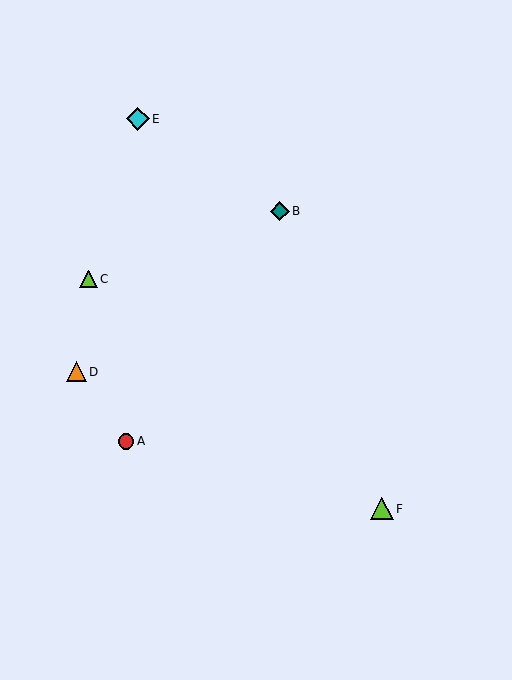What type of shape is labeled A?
Shape A is a red circle.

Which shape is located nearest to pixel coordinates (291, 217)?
The teal diamond (labeled B) at (280, 211) is nearest to that location.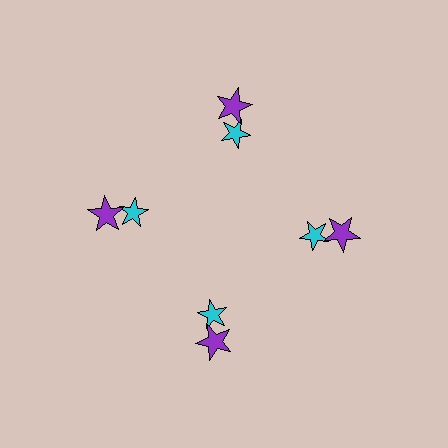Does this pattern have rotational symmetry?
Yes, this pattern has 4-fold rotational symmetry. It looks the same after rotating 90 degrees around the center.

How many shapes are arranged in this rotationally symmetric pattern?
There are 8 shapes, arranged in 4 groups of 2.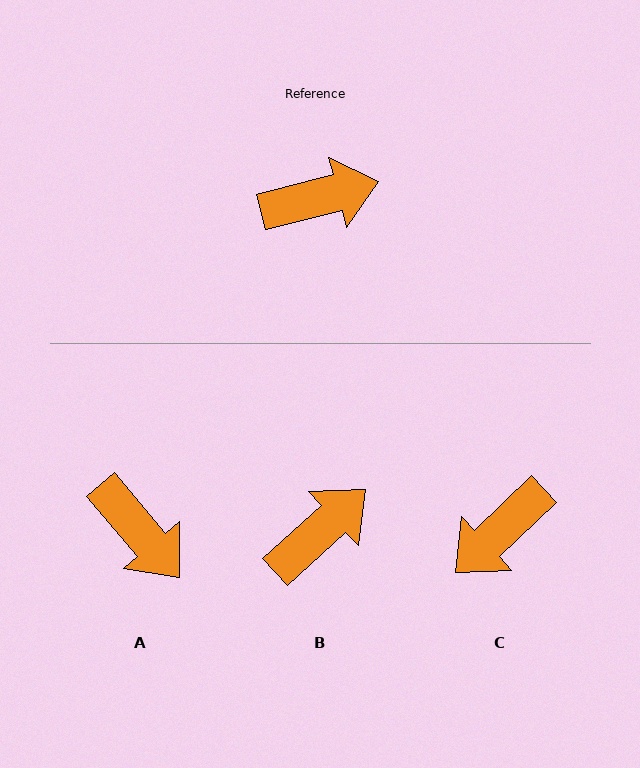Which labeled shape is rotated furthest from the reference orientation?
C, about 151 degrees away.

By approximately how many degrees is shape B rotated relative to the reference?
Approximately 28 degrees counter-clockwise.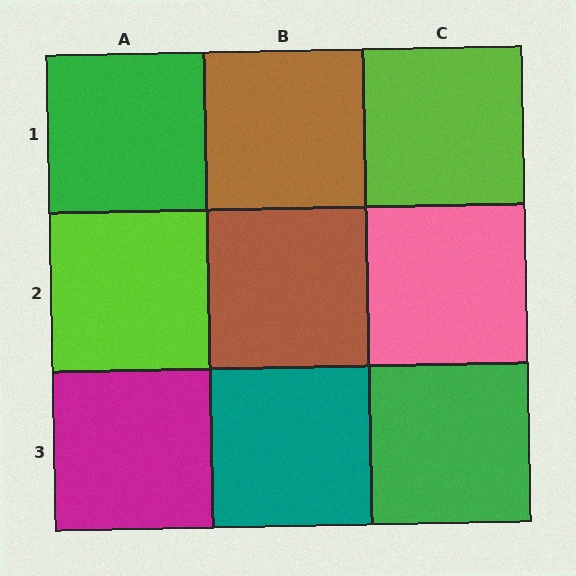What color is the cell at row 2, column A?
Lime.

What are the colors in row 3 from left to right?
Magenta, teal, green.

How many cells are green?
2 cells are green.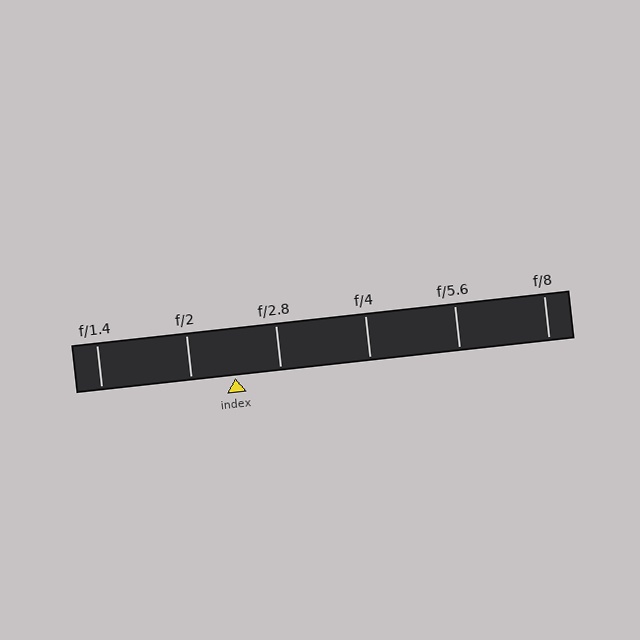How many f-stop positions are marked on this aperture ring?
There are 6 f-stop positions marked.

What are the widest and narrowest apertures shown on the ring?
The widest aperture shown is f/1.4 and the narrowest is f/8.